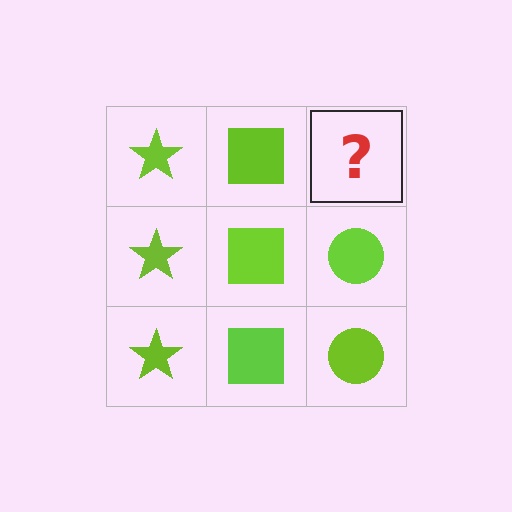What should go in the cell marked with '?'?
The missing cell should contain a lime circle.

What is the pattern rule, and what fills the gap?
The rule is that each column has a consistent shape. The gap should be filled with a lime circle.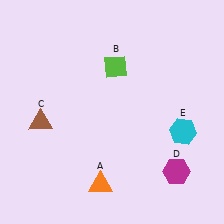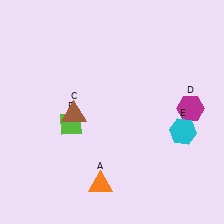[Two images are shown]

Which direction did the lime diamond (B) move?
The lime diamond (B) moved down.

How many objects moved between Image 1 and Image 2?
3 objects moved between the two images.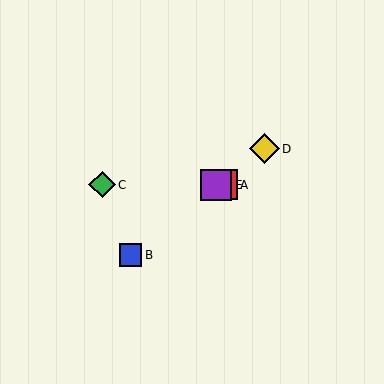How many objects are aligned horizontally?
3 objects (A, C, E) are aligned horizontally.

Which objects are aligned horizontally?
Objects A, C, E are aligned horizontally.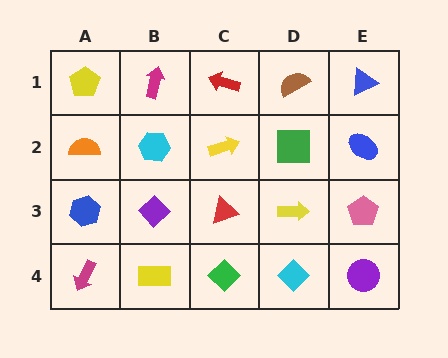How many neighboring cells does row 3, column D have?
4.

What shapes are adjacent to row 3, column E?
A blue ellipse (row 2, column E), a purple circle (row 4, column E), a yellow arrow (row 3, column D).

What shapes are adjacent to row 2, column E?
A blue triangle (row 1, column E), a pink pentagon (row 3, column E), a green square (row 2, column D).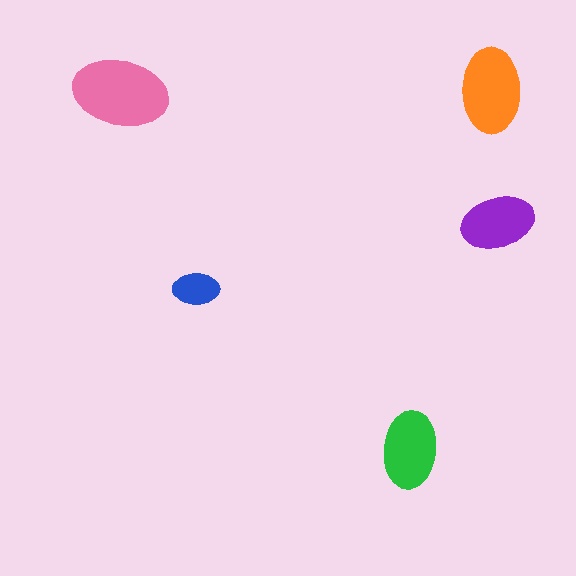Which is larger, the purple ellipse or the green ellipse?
The green one.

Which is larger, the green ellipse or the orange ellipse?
The orange one.